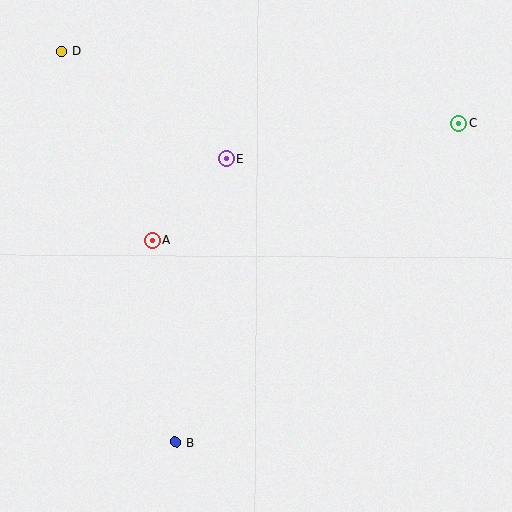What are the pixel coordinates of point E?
Point E is at (226, 159).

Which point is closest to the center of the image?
Point E at (226, 159) is closest to the center.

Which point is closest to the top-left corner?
Point D is closest to the top-left corner.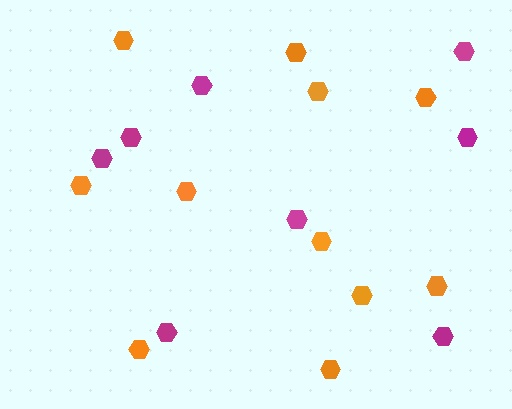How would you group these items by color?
There are 2 groups: one group of orange hexagons (11) and one group of magenta hexagons (8).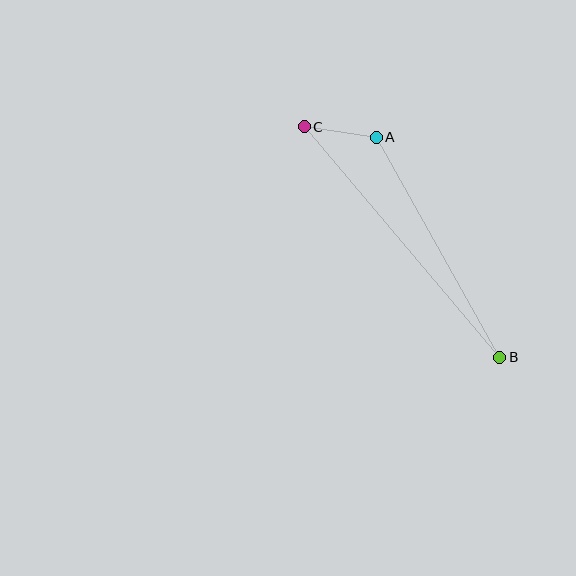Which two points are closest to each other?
Points A and C are closest to each other.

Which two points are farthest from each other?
Points B and C are farthest from each other.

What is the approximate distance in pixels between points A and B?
The distance between A and B is approximately 252 pixels.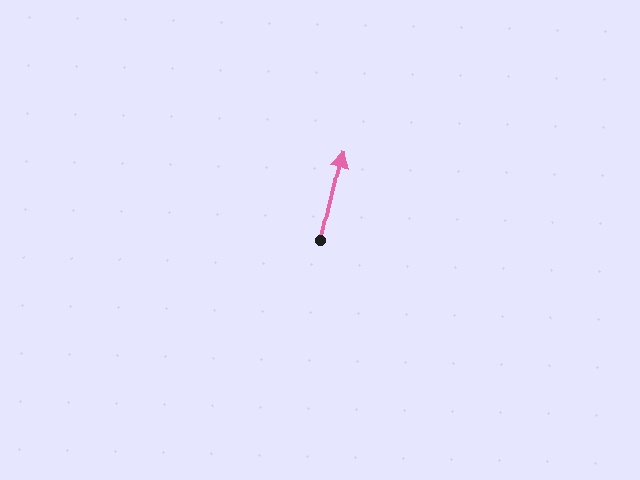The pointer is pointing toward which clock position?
Roughly 12 o'clock.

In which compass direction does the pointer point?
North.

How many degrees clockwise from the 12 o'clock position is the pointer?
Approximately 14 degrees.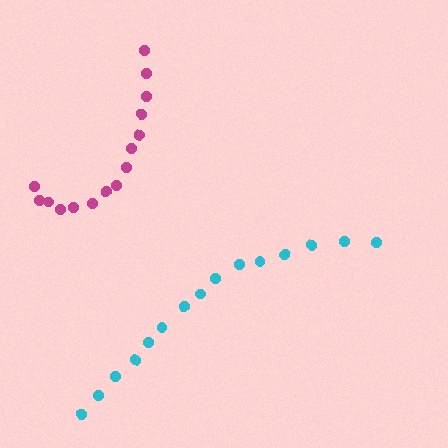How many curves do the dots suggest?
There are 2 distinct paths.